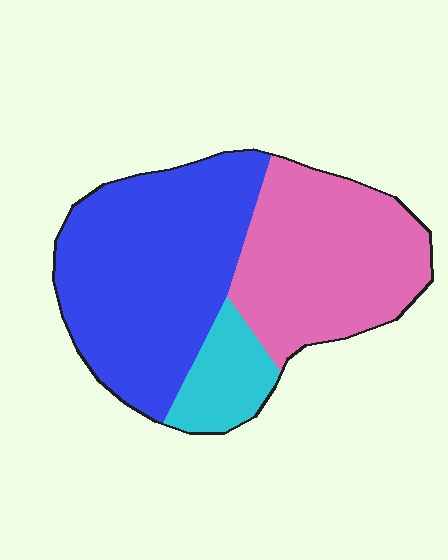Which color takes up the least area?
Cyan, at roughly 10%.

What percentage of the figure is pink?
Pink takes up about three eighths (3/8) of the figure.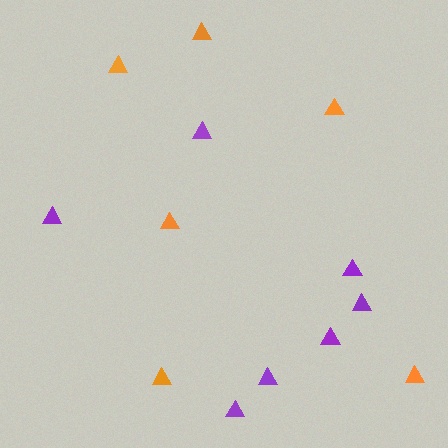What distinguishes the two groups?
There are 2 groups: one group of purple triangles (7) and one group of orange triangles (6).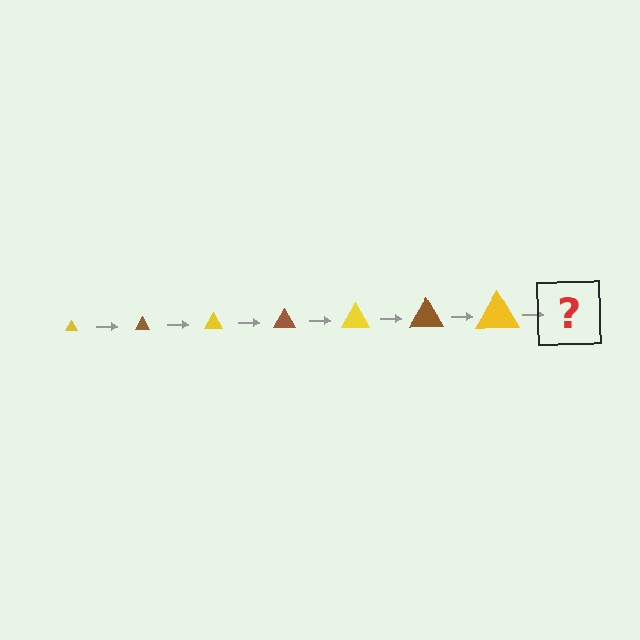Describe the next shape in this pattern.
It should be a brown triangle, larger than the previous one.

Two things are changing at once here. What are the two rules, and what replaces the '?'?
The two rules are that the triangle grows larger each step and the color cycles through yellow and brown. The '?' should be a brown triangle, larger than the previous one.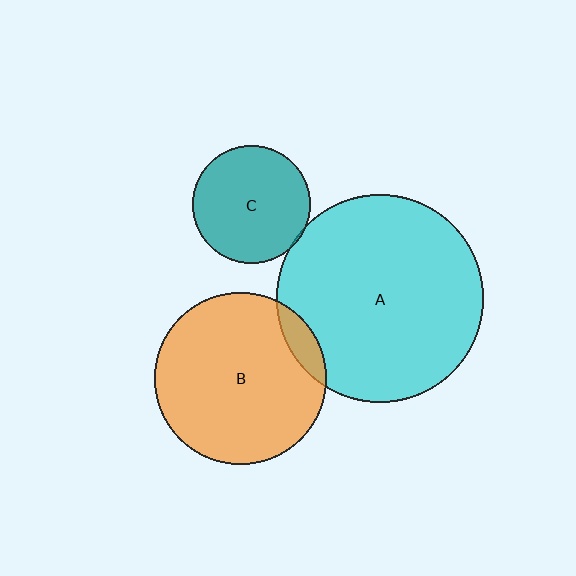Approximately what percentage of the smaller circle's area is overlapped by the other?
Approximately 5%.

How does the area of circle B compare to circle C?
Approximately 2.1 times.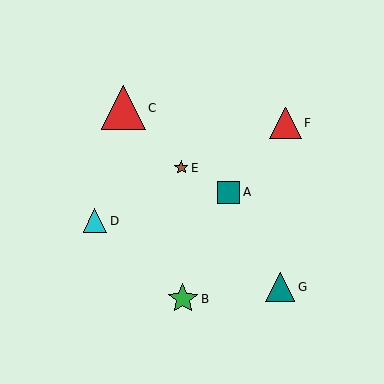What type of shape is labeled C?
Shape C is a red triangle.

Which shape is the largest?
The red triangle (labeled C) is the largest.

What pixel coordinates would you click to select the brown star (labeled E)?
Click at (181, 168) to select the brown star E.